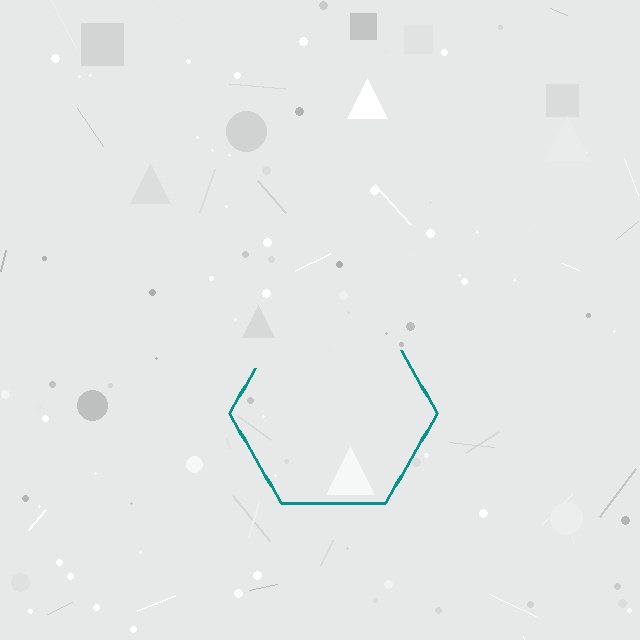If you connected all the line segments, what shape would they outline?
They would outline a hexagon.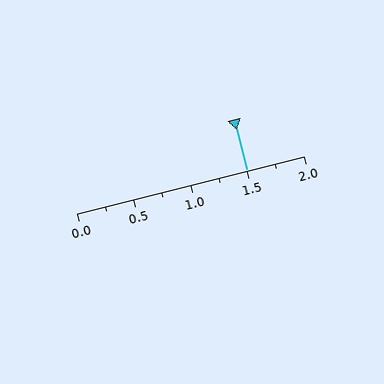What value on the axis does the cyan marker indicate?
The marker indicates approximately 1.5.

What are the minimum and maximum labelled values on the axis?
The axis runs from 0.0 to 2.0.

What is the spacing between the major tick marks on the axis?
The major ticks are spaced 0.5 apart.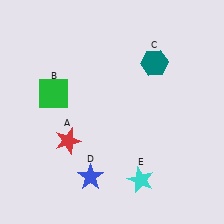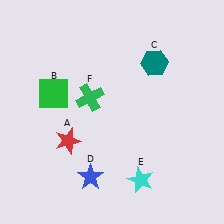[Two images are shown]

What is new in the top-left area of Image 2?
A green cross (F) was added in the top-left area of Image 2.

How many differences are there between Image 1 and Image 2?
There is 1 difference between the two images.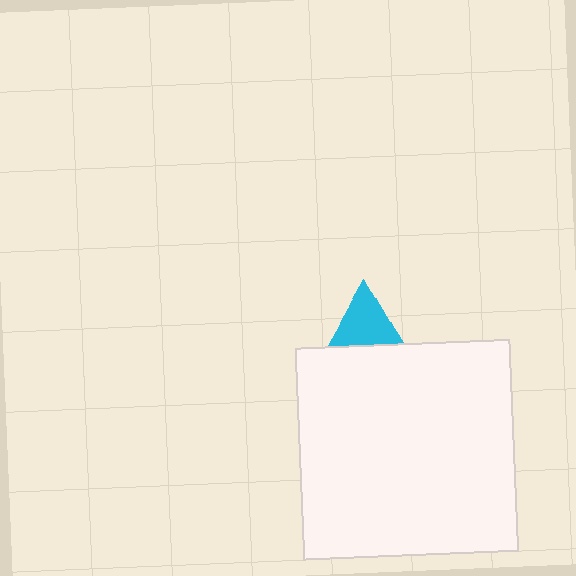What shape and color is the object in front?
The object in front is a white rectangle.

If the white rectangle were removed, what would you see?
You would see the complete cyan triangle.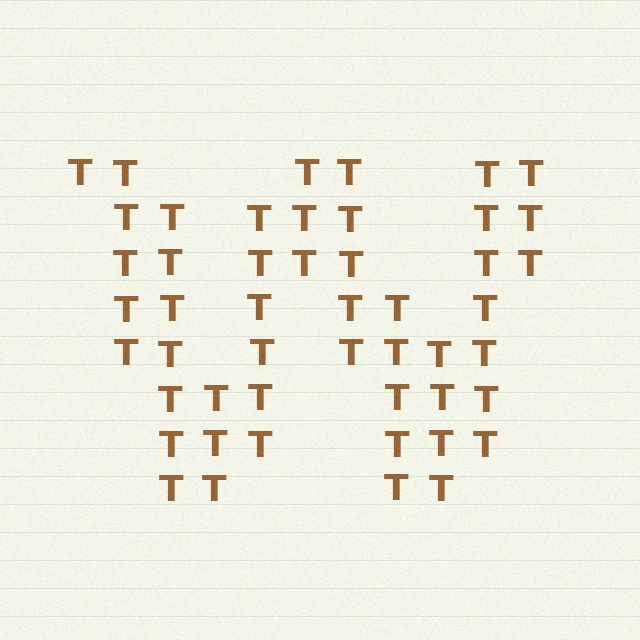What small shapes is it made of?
It is made of small letter T's.